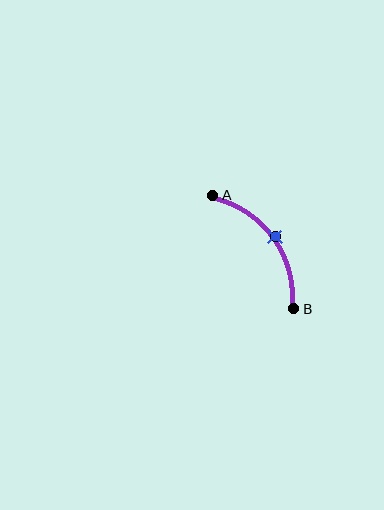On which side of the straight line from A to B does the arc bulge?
The arc bulges above and to the right of the straight line connecting A and B.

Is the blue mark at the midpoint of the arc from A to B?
Yes. The blue mark lies on the arc at equal arc-length from both A and B — it is the arc midpoint.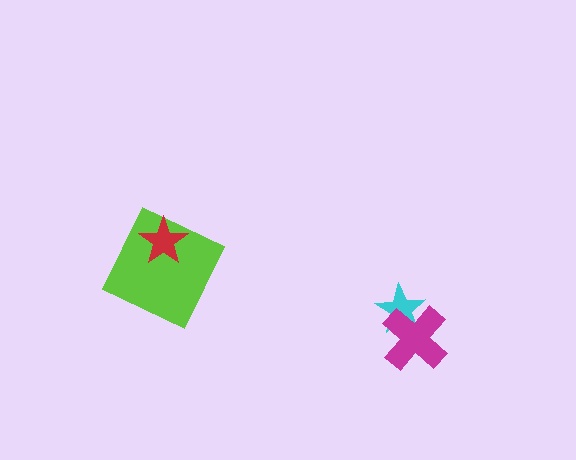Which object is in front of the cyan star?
The magenta cross is in front of the cyan star.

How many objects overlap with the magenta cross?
1 object overlaps with the magenta cross.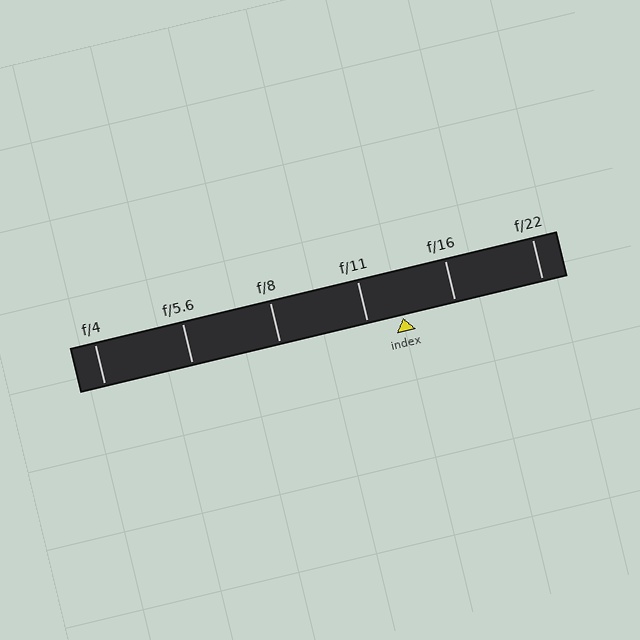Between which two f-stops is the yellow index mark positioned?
The index mark is between f/11 and f/16.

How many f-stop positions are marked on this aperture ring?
There are 6 f-stop positions marked.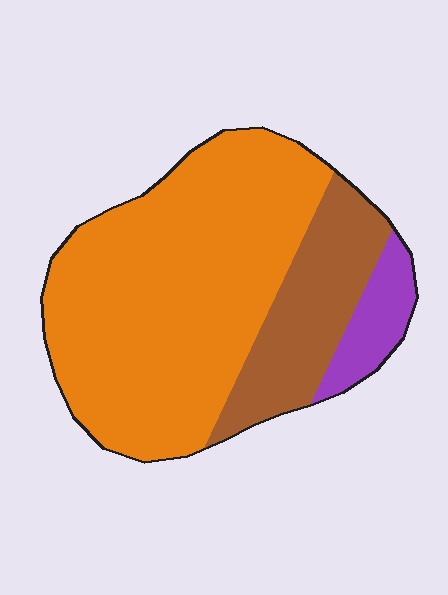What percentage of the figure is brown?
Brown takes up about one fifth (1/5) of the figure.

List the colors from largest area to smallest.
From largest to smallest: orange, brown, purple.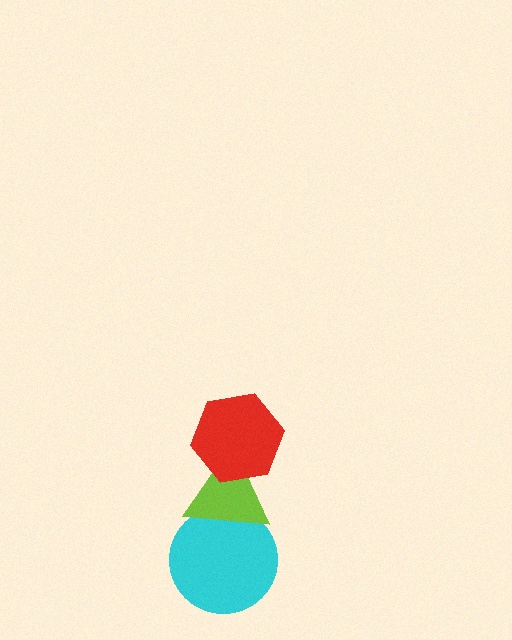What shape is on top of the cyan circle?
The lime triangle is on top of the cyan circle.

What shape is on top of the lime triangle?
The red hexagon is on top of the lime triangle.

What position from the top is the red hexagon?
The red hexagon is 1st from the top.